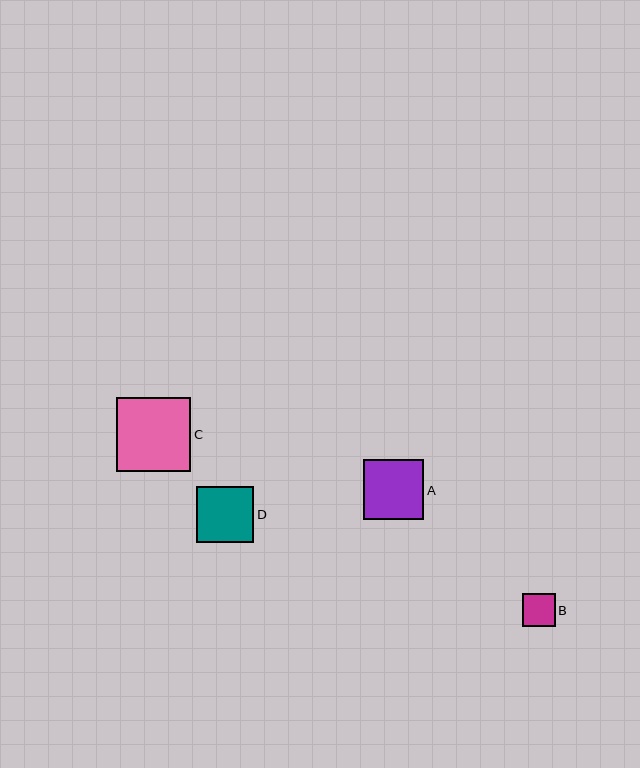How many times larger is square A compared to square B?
Square A is approximately 1.8 times the size of square B.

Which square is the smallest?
Square B is the smallest with a size of approximately 33 pixels.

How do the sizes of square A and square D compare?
Square A and square D are approximately the same size.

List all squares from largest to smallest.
From largest to smallest: C, A, D, B.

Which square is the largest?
Square C is the largest with a size of approximately 74 pixels.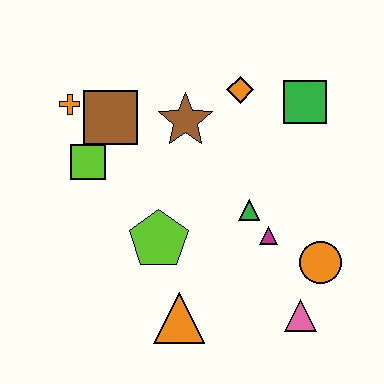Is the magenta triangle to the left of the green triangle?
No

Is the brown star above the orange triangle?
Yes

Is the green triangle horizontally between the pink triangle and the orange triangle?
Yes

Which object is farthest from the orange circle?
The orange cross is farthest from the orange circle.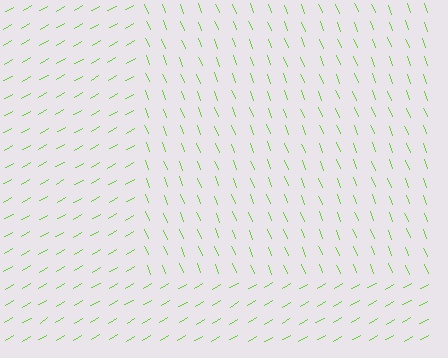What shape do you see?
I see a rectangle.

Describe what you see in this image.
The image is filled with small lime line segments. A rectangle region in the image has lines oriented differently from the surrounding lines, creating a visible texture boundary.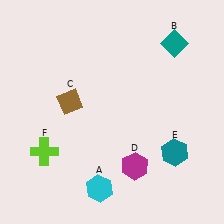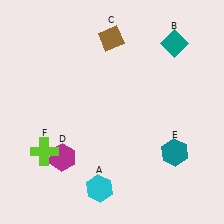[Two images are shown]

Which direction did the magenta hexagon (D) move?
The magenta hexagon (D) moved left.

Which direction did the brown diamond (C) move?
The brown diamond (C) moved up.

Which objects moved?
The objects that moved are: the brown diamond (C), the magenta hexagon (D).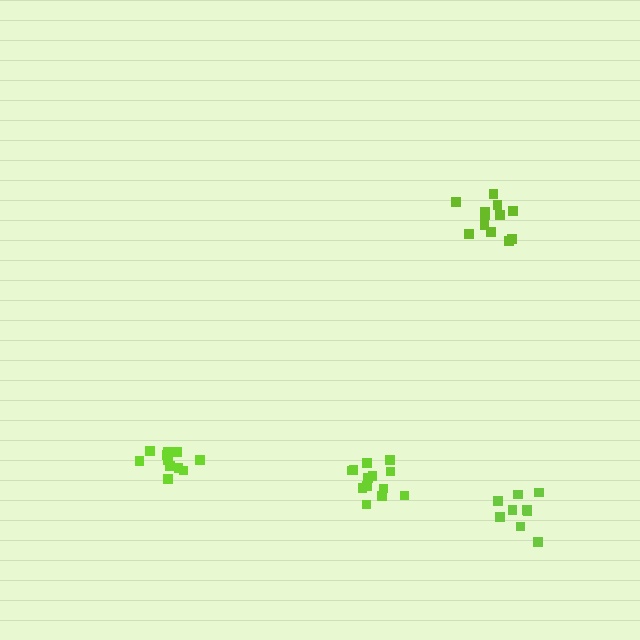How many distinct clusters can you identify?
There are 4 distinct clusters.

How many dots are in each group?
Group 1: 12 dots, Group 2: 11 dots, Group 3: 13 dots, Group 4: 9 dots (45 total).